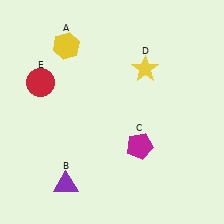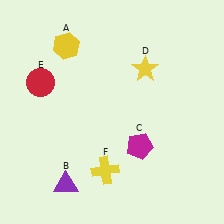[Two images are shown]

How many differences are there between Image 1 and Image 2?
There is 1 difference between the two images.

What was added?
A yellow cross (F) was added in Image 2.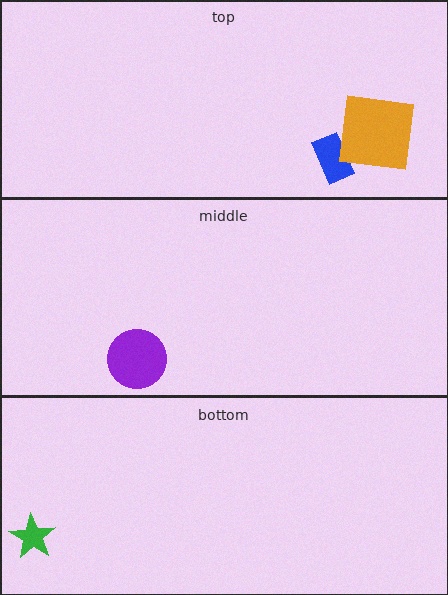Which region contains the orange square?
The top region.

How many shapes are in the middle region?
1.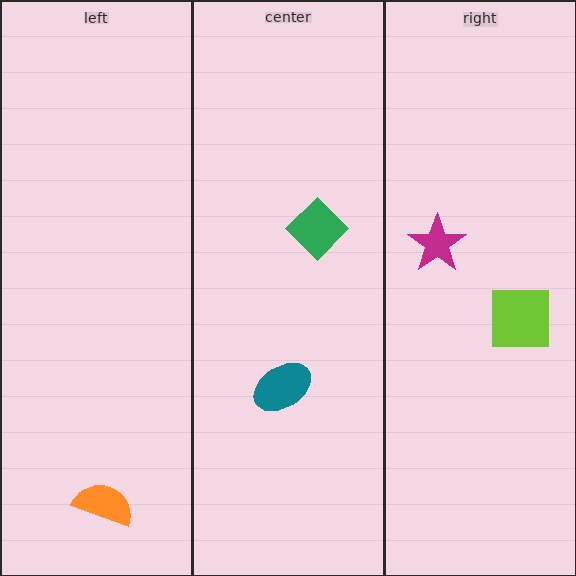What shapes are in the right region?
The lime square, the magenta star.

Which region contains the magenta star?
The right region.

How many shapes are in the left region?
1.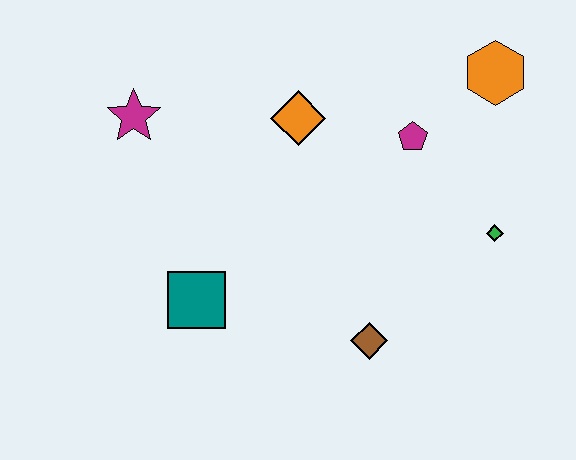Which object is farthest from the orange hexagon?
The teal square is farthest from the orange hexagon.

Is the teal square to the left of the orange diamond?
Yes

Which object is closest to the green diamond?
The magenta pentagon is closest to the green diamond.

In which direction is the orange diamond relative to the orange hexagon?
The orange diamond is to the left of the orange hexagon.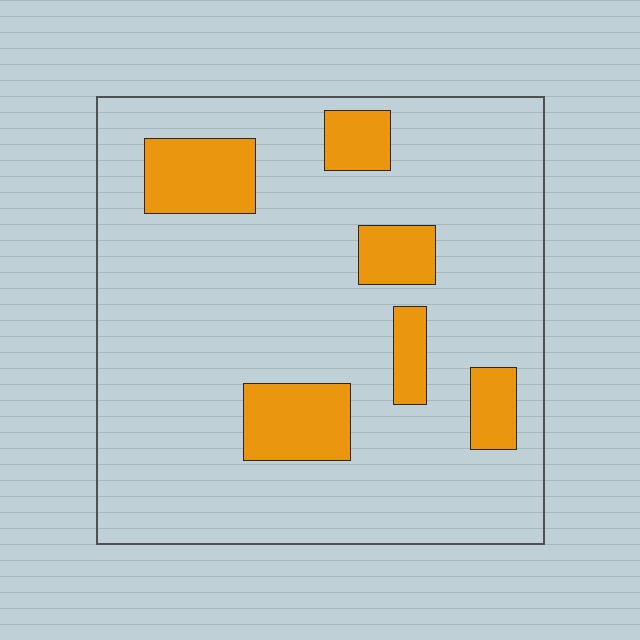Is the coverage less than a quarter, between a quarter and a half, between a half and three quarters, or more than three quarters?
Less than a quarter.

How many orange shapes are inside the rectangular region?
6.